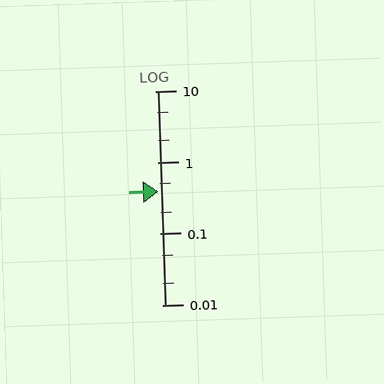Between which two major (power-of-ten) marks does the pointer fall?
The pointer is between 0.1 and 1.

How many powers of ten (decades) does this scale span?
The scale spans 3 decades, from 0.01 to 10.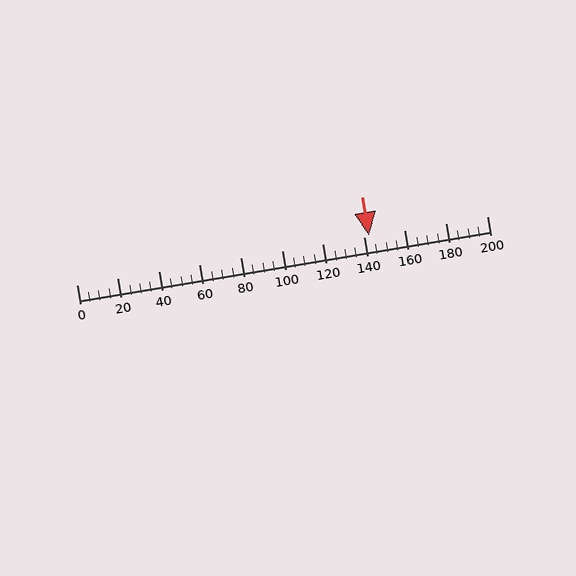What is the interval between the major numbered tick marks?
The major tick marks are spaced 20 units apart.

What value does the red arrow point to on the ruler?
The red arrow points to approximately 143.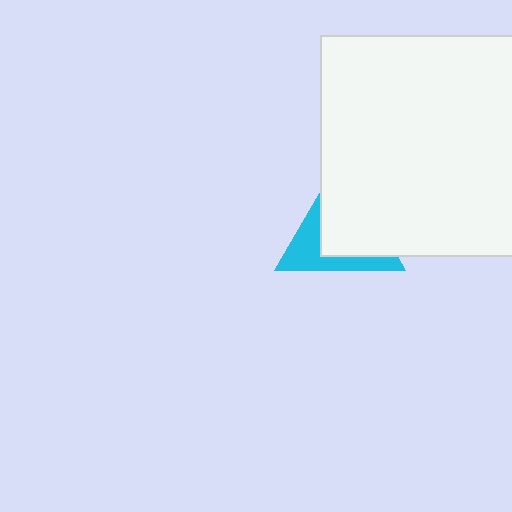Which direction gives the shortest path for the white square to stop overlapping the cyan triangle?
Moving toward the upper-right gives the shortest separation.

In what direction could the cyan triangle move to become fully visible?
The cyan triangle could move toward the lower-left. That would shift it out from behind the white square entirely.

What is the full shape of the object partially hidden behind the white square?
The partially hidden object is a cyan triangle.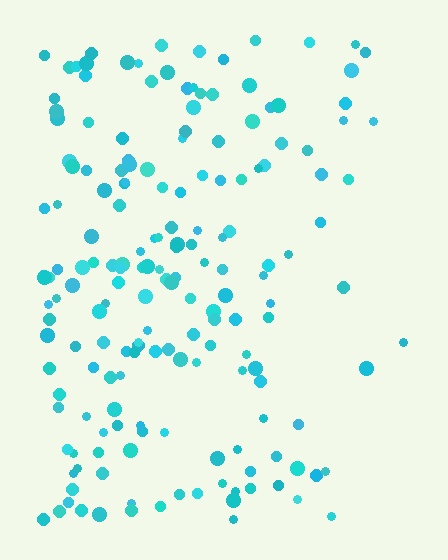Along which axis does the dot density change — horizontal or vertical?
Horizontal.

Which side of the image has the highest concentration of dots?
The left.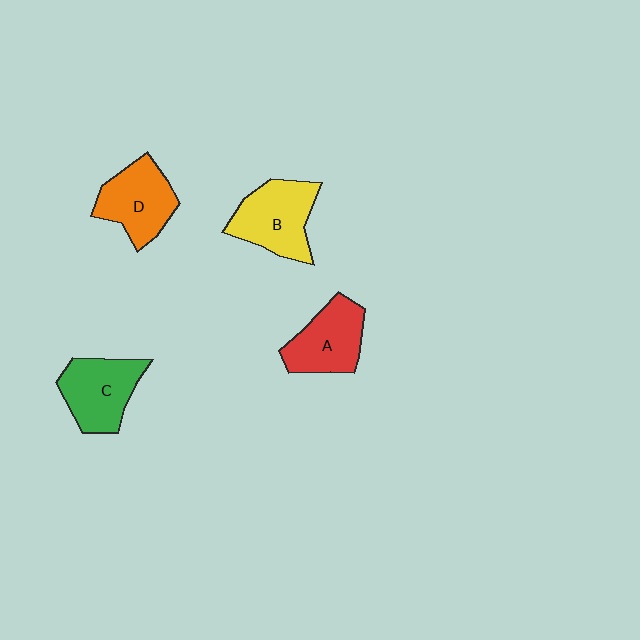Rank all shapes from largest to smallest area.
From largest to smallest: B (yellow), C (green), D (orange), A (red).